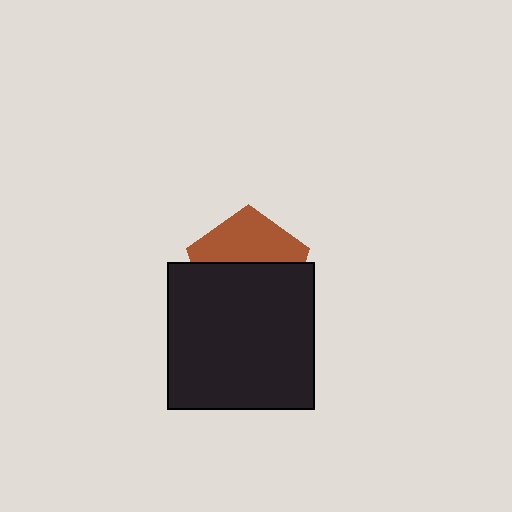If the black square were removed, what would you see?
You would see the complete brown pentagon.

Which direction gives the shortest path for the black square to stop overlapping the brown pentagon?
Moving down gives the shortest separation.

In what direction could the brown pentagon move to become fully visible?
The brown pentagon could move up. That would shift it out from behind the black square entirely.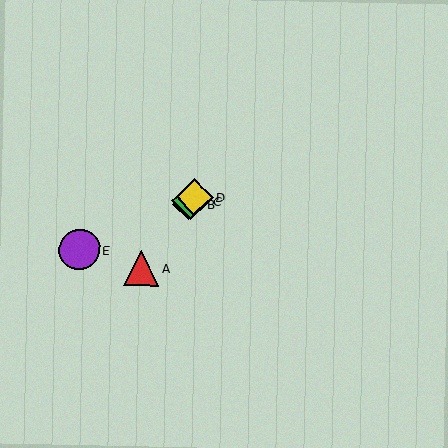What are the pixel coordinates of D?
Object D is at (194, 197).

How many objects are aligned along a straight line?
4 objects (A, B, C, D) are aligned along a straight line.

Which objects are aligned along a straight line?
Objects A, B, C, D are aligned along a straight line.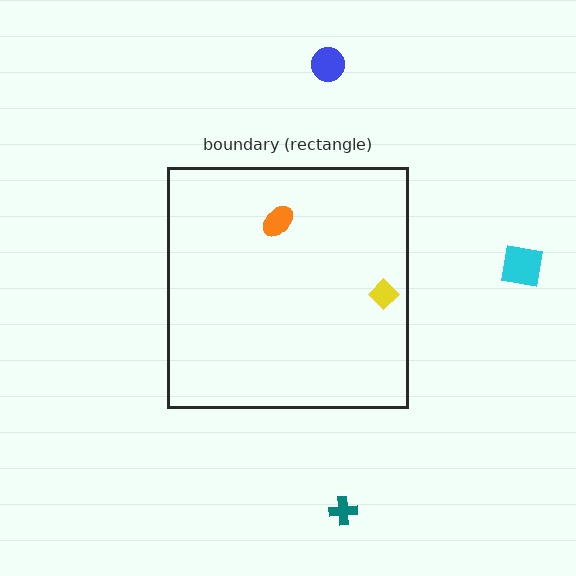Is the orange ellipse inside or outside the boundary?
Inside.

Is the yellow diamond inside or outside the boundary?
Inside.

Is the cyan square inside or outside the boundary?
Outside.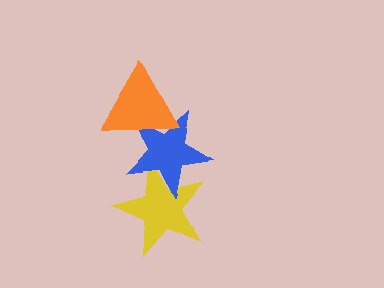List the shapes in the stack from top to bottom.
From top to bottom: the orange triangle, the blue star, the yellow star.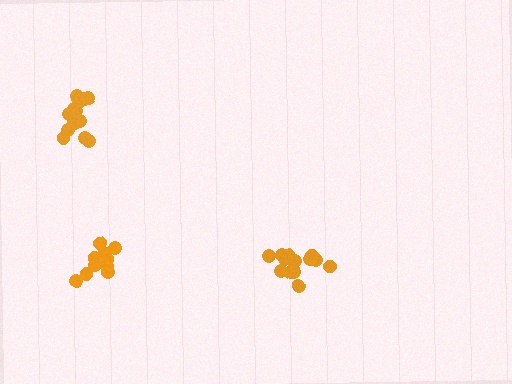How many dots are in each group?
Group 1: 14 dots, Group 2: 14 dots, Group 3: 12 dots (40 total).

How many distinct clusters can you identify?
There are 3 distinct clusters.